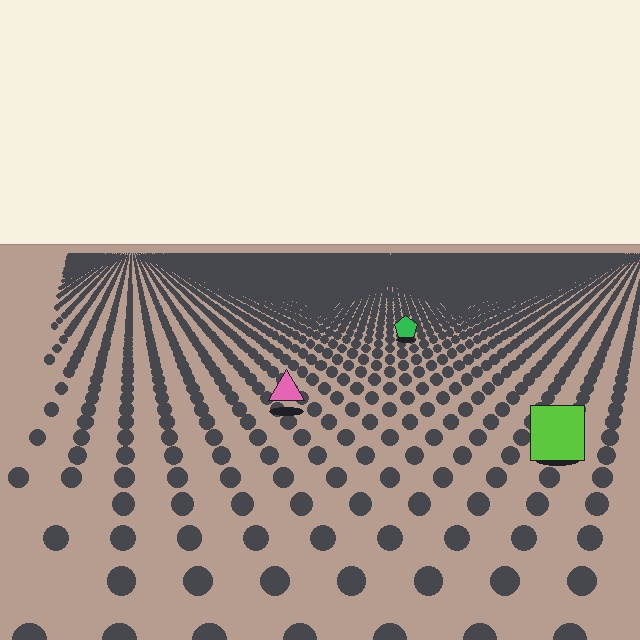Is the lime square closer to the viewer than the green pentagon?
Yes. The lime square is closer — you can tell from the texture gradient: the ground texture is coarser near it.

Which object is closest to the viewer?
The lime square is closest. The texture marks near it are larger and more spread out.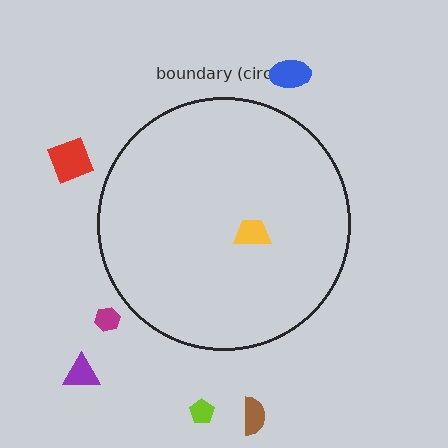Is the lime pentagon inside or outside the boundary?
Outside.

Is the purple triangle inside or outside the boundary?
Outside.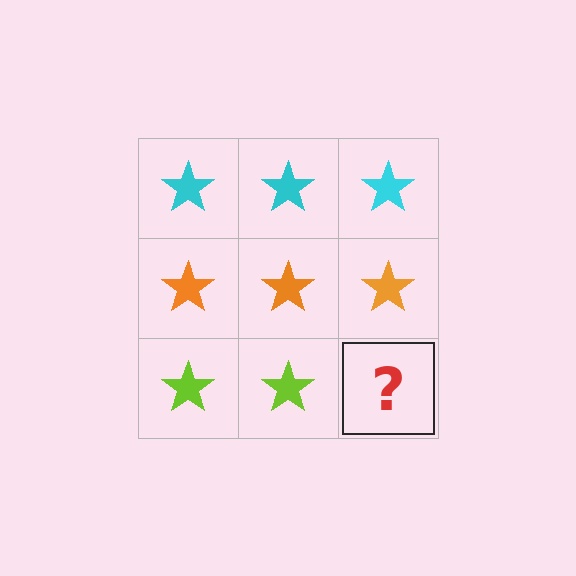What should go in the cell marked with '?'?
The missing cell should contain a lime star.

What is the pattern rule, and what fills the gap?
The rule is that each row has a consistent color. The gap should be filled with a lime star.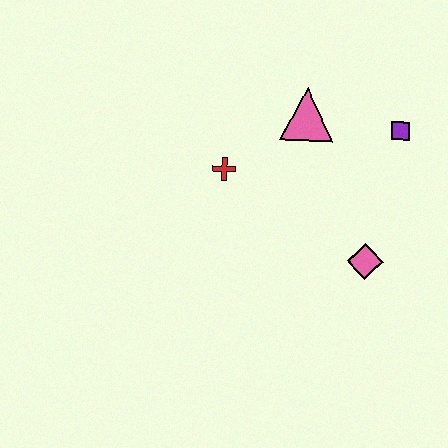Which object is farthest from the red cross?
The purple square is farthest from the red cross.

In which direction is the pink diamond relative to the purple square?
The pink diamond is below the purple square.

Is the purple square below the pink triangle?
Yes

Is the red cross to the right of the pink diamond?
No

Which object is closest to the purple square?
The pink triangle is closest to the purple square.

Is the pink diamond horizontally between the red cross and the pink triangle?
No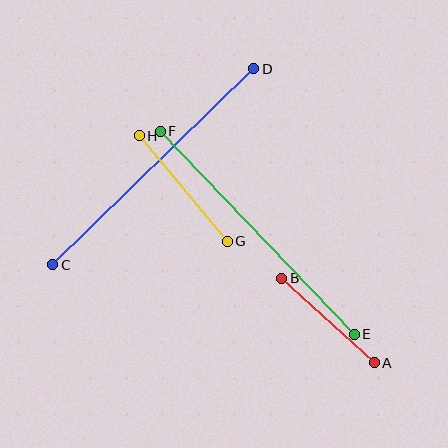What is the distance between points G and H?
The distance is approximately 137 pixels.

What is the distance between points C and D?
The distance is approximately 281 pixels.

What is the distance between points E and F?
The distance is approximately 281 pixels.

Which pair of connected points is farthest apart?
Points C and D are farthest apart.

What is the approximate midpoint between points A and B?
The midpoint is at approximately (328, 321) pixels.